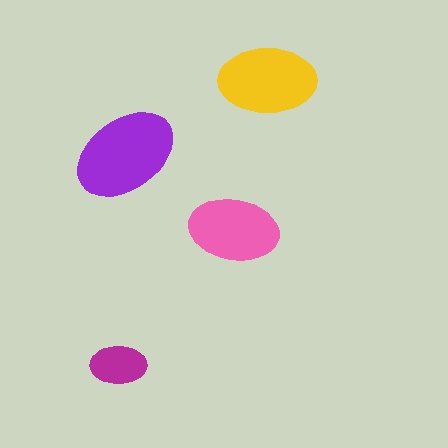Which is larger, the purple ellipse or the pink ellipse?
The purple one.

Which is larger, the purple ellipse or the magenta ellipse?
The purple one.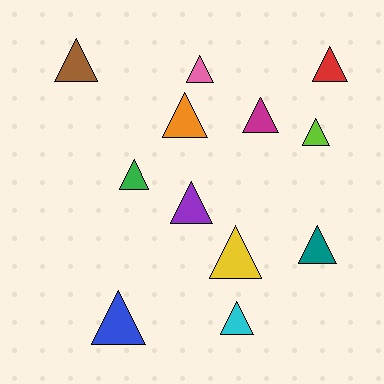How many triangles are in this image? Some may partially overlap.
There are 12 triangles.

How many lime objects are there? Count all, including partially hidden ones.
There is 1 lime object.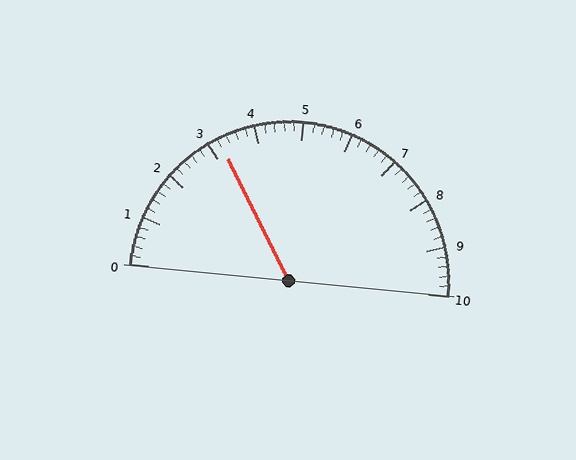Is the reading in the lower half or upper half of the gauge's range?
The reading is in the lower half of the range (0 to 10).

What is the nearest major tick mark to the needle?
The nearest major tick mark is 3.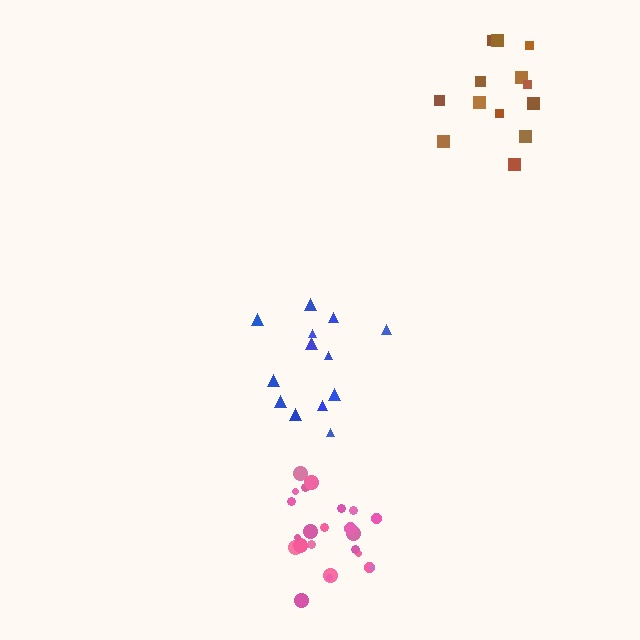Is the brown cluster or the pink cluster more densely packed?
Pink.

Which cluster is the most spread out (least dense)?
Blue.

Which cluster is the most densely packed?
Pink.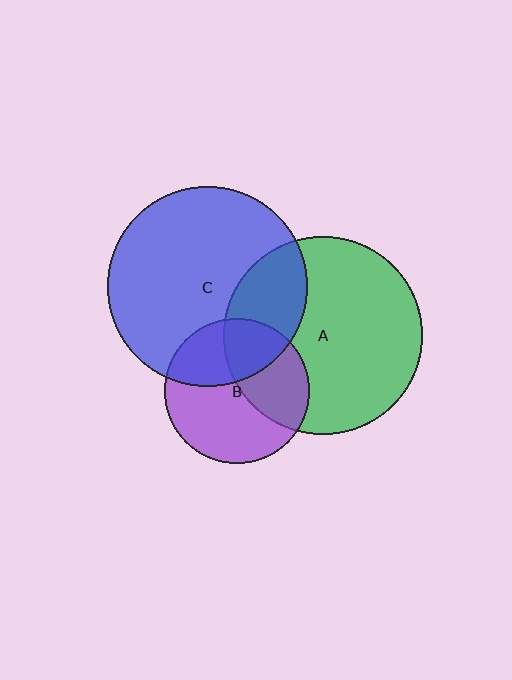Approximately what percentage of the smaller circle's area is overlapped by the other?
Approximately 40%.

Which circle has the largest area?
Circle C (blue).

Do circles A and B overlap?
Yes.